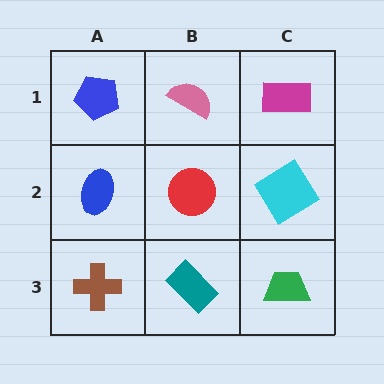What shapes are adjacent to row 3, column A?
A blue ellipse (row 2, column A), a teal rectangle (row 3, column B).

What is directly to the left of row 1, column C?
A pink semicircle.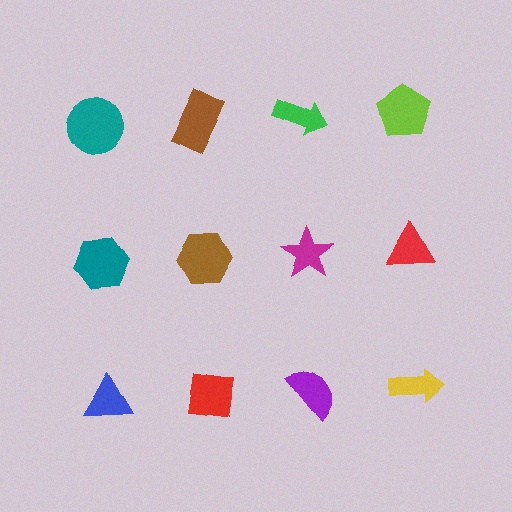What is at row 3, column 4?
A yellow arrow.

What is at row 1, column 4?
A lime pentagon.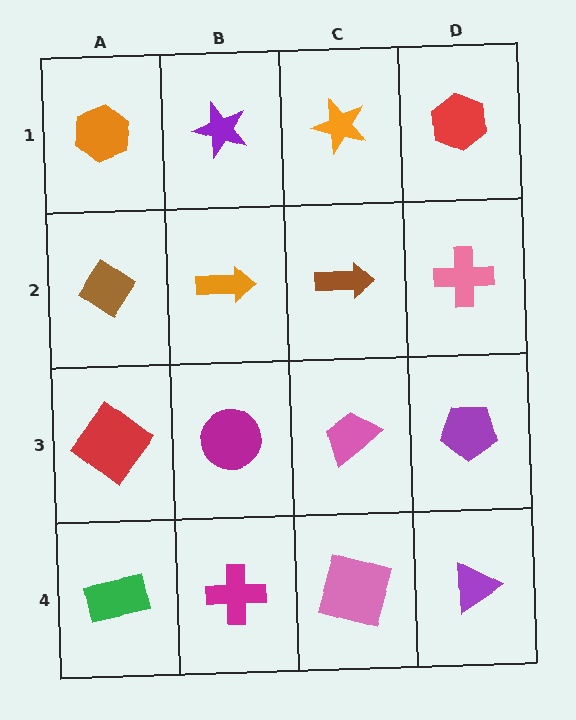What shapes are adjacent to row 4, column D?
A purple pentagon (row 3, column D), a pink square (row 4, column C).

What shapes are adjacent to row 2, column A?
An orange hexagon (row 1, column A), a red diamond (row 3, column A), an orange arrow (row 2, column B).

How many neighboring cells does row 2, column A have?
3.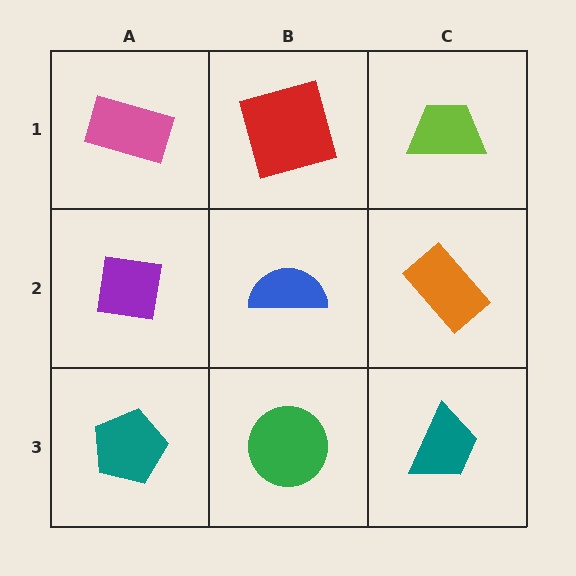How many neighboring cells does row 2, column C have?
3.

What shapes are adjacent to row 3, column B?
A blue semicircle (row 2, column B), a teal pentagon (row 3, column A), a teal trapezoid (row 3, column C).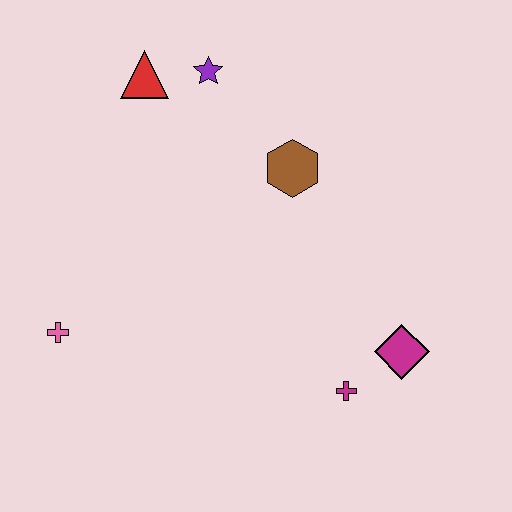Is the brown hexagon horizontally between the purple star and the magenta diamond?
Yes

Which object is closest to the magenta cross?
The magenta diamond is closest to the magenta cross.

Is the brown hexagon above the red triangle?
No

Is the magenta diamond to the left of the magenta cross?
No